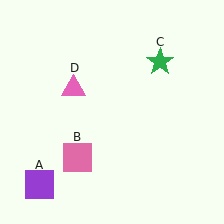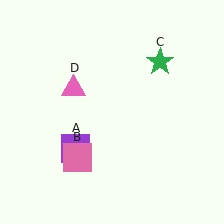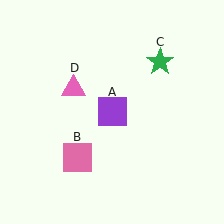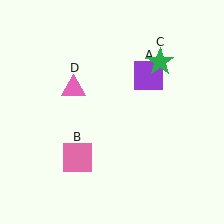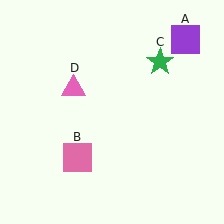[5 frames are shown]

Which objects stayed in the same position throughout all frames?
Pink square (object B) and green star (object C) and pink triangle (object D) remained stationary.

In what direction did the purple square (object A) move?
The purple square (object A) moved up and to the right.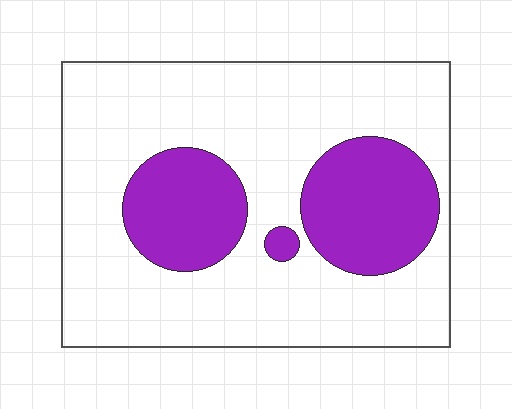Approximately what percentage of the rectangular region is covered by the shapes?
Approximately 25%.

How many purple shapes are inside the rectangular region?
3.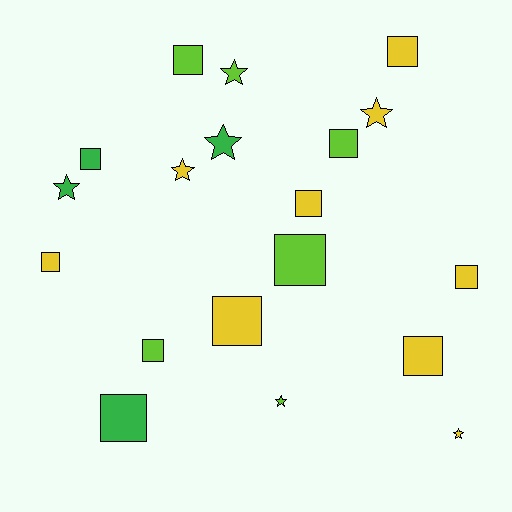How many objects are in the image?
There are 19 objects.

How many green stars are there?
There are 2 green stars.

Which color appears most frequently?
Yellow, with 9 objects.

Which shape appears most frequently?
Square, with 12 objects.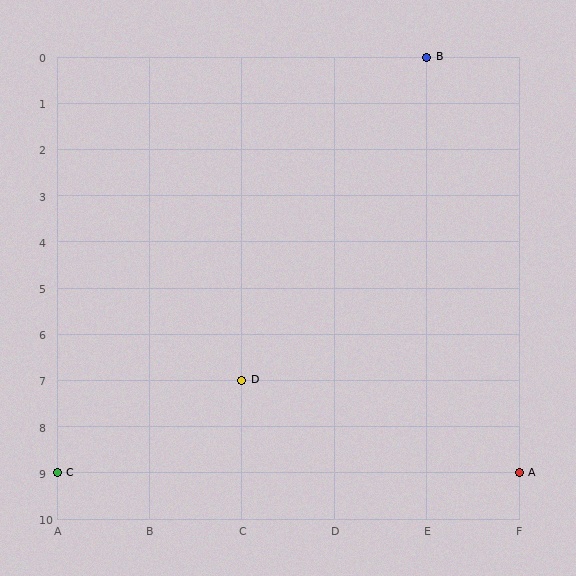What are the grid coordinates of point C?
Point C is at grid coordinates (A, 9).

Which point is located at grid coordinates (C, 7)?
Point D is at (C, 7).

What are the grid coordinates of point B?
Point B is at grid coordinates (E, 0).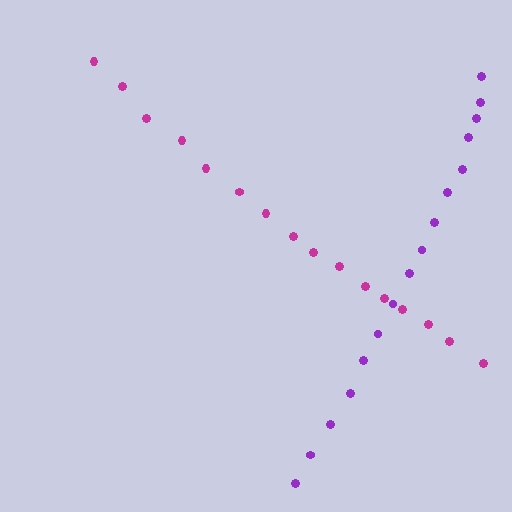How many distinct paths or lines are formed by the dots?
There are 2 distinct paths.